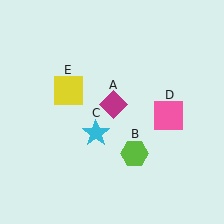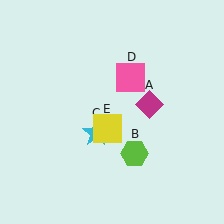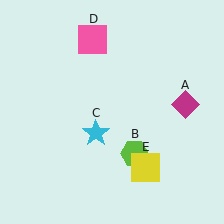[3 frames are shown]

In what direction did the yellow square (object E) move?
The yellow square (object E) moved down and to the right.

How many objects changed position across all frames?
3 objects changed position: magenta diamond (object A), pink square (object D), yellow square (object E).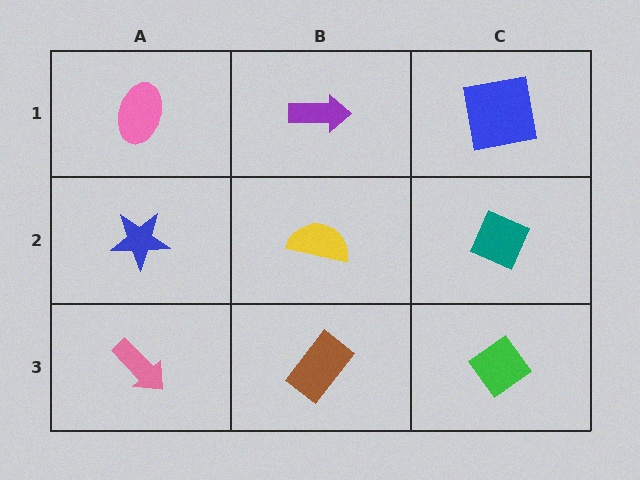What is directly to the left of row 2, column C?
A yellow semicircle.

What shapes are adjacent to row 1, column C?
A teal diamond (row 2, column C), a purple arrow (row 1, column B).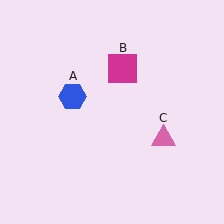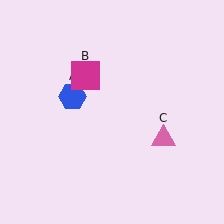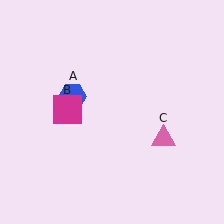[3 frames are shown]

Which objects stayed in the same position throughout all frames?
Blue hexagon (object A) and pink triangle (object C) remained stationary.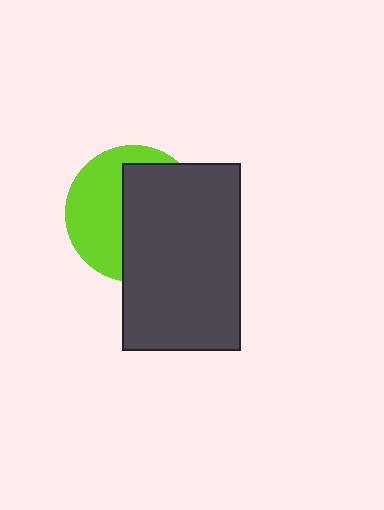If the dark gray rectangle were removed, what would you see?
You would see the complete lime circle.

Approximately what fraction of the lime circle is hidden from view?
Roughly 56% of the lime circle is hidden behind the dark gray rectangle.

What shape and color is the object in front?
The object in front is a dark gray rectangle.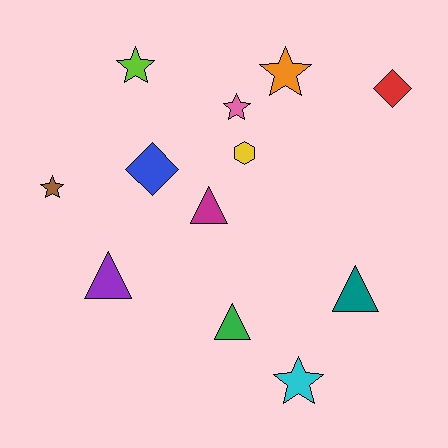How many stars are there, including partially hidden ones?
There are 5 stars.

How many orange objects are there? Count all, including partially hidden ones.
There is 1 orange object.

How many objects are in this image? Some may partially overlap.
There are 12 objects.